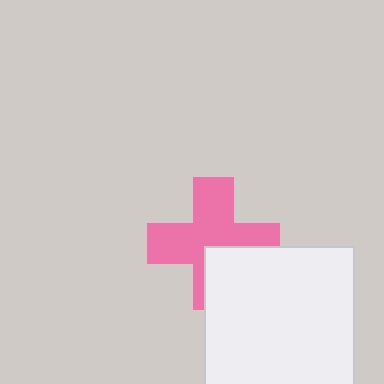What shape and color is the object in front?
The object in front is a white square.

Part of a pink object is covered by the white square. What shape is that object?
It is a cross.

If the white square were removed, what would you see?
You would see the complete pink cross.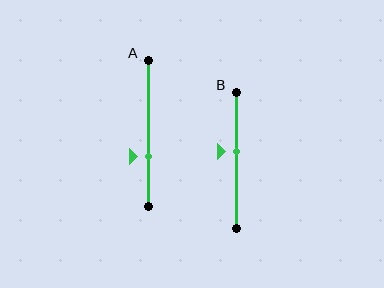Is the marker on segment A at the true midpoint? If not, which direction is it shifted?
No, the marker on segment A is shifted downward by about 16% of the segment length.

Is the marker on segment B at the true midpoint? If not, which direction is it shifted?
No, the marker on segment B is shifted upward by about 6% of the segment length.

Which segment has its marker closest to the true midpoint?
Segment B has its marker closest to the true midpoint.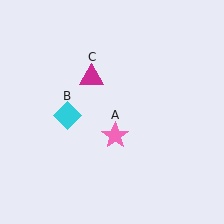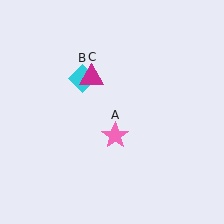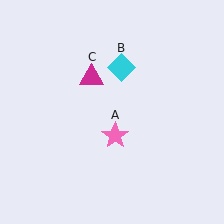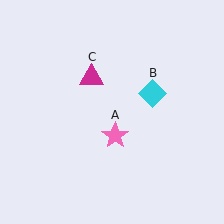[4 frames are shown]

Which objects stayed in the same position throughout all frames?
Pink star (object A) and magenta triangle (object C) remained stationary.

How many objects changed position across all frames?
1 object changed position: cyan diamond (object B).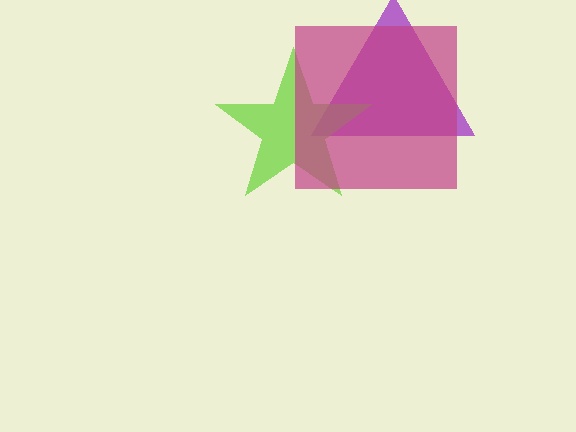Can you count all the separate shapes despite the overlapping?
Yes, there are 3 separate shapes.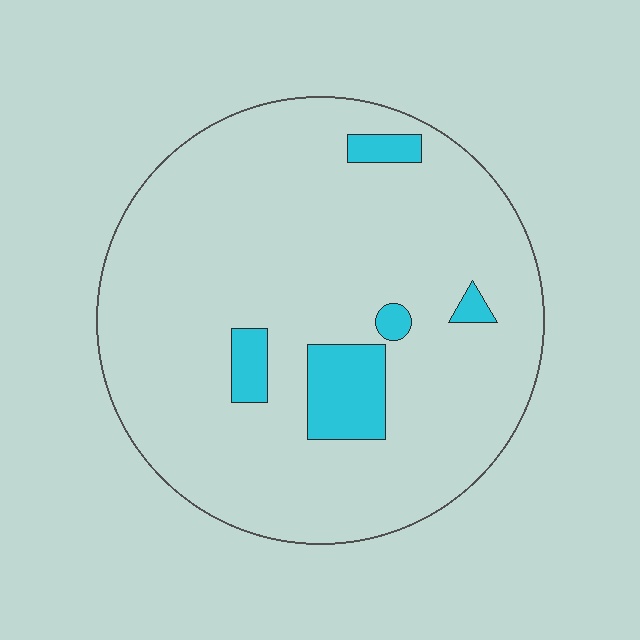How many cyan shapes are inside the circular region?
5.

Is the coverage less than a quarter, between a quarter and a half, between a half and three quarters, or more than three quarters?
Less than a quarter.